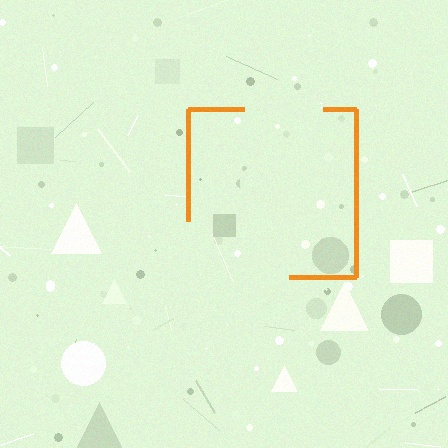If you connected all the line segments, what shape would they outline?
They would outline a square.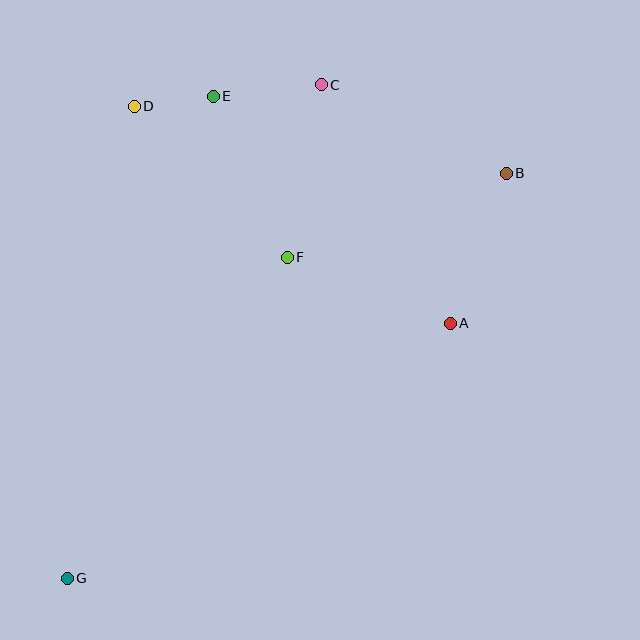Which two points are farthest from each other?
Points B and G are farthest from each other.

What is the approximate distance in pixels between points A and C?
The distance between A and C is approximately 271 pixels.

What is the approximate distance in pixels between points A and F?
The distance between A and F is approximately 175 pixels.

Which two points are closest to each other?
Points D and E are closest to each other.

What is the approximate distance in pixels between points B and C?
The distance between B and C is approximately 205 pixels.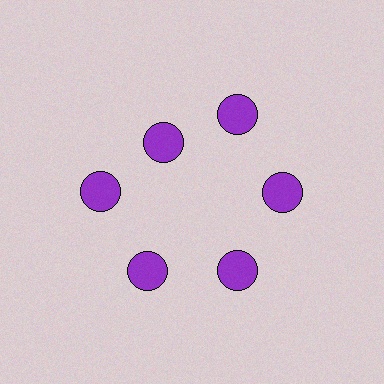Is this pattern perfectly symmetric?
No. The 6 purple circles are arranged in a ring, but one element near the 11 o'clock position is pulled inward toward the center, breaking the 6-fold rotational symmetry.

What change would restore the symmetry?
The symmetry would be restored by moving it outward, back onto the ring so that all 6 circles sit at equal angles and equal distance from the center.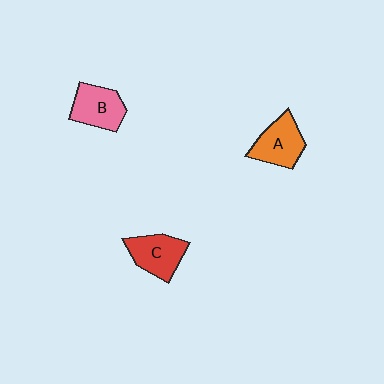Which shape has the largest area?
Shape A (orange).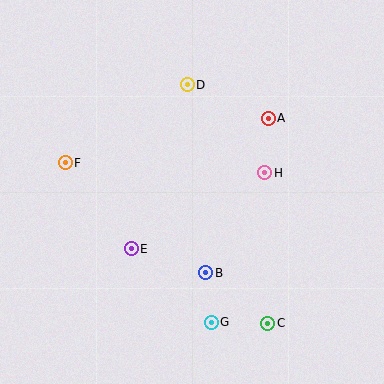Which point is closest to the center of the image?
Point H at (265, 173) is closest to the center.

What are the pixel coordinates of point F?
Point F is at (65, 163).